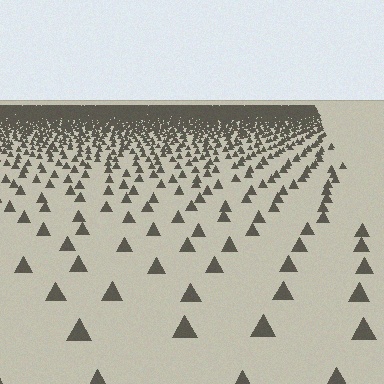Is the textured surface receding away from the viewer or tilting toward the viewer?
The surface is receding away from the viewer. Texture elements get smaller and denser toward the top.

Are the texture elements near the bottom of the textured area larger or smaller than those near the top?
Larger. Near the bottom, elements are closer to the viewer and appear at a bigger on-screen size.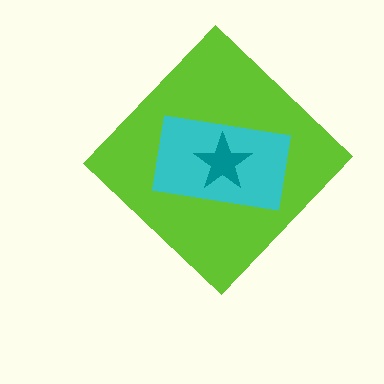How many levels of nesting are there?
3.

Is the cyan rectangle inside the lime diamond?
Yes.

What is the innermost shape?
The teal star.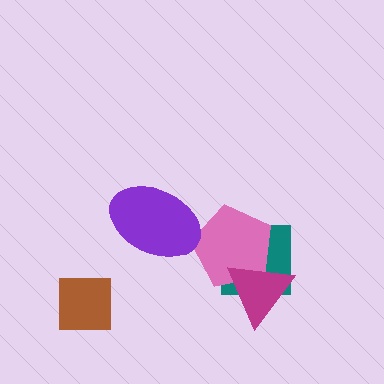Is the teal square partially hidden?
Yes, it is partially covered by another shape.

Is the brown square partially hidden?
No, no other shape covers it.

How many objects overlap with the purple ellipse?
1 object overlaps with the purple ellipse.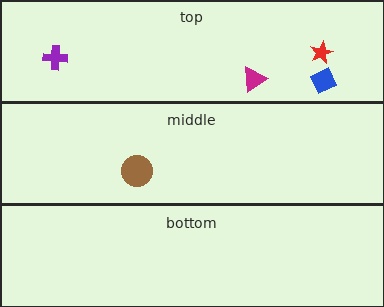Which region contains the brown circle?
The middle region.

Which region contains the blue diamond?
The top region.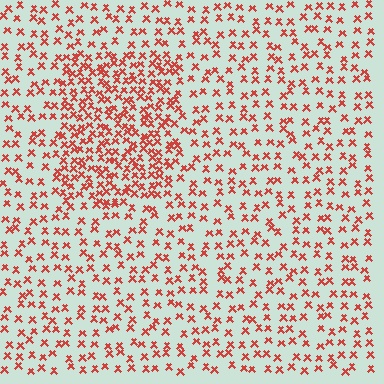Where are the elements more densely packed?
The elements are more densely packed inside the rectangle boundary.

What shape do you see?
I see a rectangle.